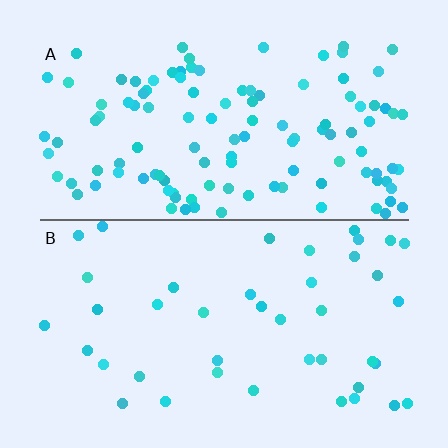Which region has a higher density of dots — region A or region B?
A (the top).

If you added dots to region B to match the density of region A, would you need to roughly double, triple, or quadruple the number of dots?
Approximately triple.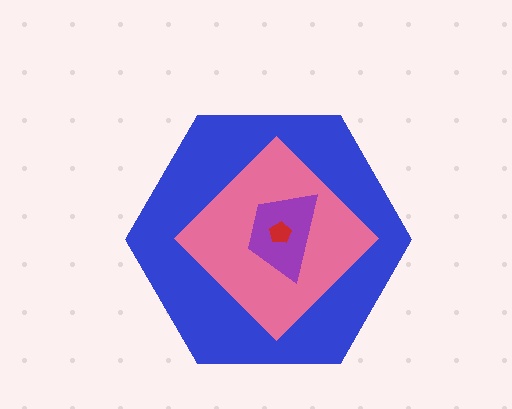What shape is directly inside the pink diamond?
The purple trapezoid.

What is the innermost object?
The red pentagon.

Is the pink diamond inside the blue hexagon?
Yes.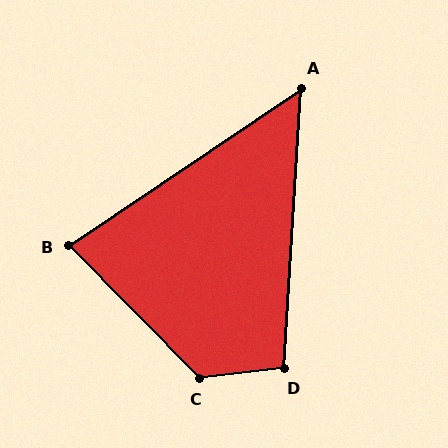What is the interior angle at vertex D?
Approximately 100 degrees (obtuse).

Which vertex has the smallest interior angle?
A, at approximately 52 degrees.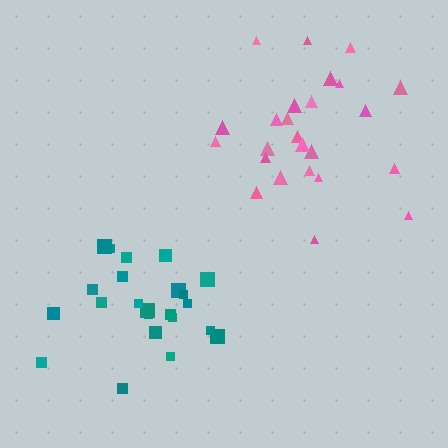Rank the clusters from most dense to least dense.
teal, pink.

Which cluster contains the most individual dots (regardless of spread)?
Pink (25).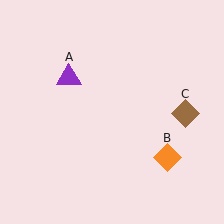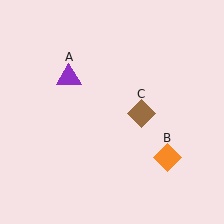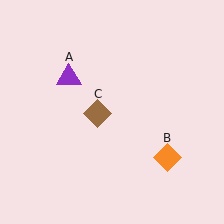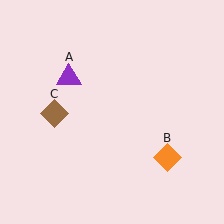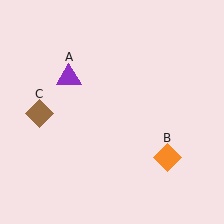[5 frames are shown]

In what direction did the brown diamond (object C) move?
The brown diamond (object C) moved left.